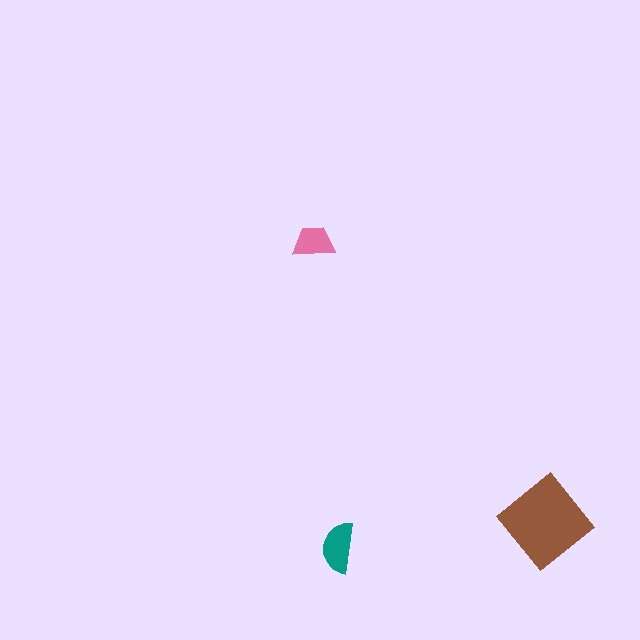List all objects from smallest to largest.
The pink trapezoid, the teal semicircle, the brown diamond.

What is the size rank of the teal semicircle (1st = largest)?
2nd.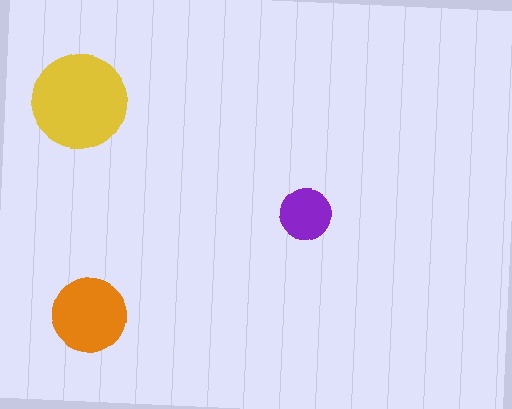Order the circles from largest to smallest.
the yellow one, the orange one, the purple one.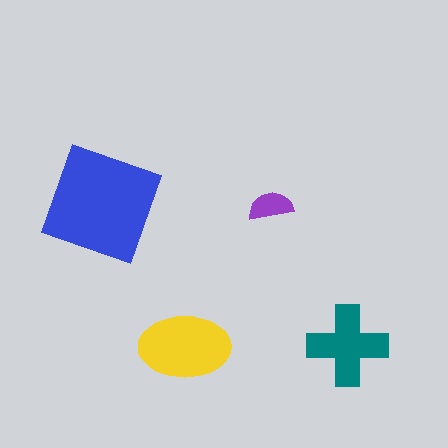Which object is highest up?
The blue square is topmost.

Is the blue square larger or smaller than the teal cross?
Larger.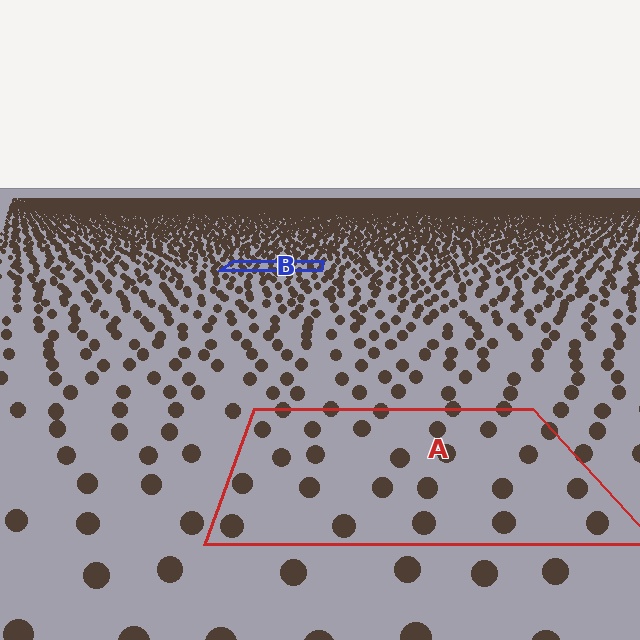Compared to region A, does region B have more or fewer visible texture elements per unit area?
Region B has more texture elements per unit area — they are packed more densely because it is farther away.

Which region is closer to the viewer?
Region A is closer. The texture elements there are larger and more spread out.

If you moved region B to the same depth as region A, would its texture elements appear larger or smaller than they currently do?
They would appear larger. At a closer depth, the same texture elements are projected at a bigger on-screen size.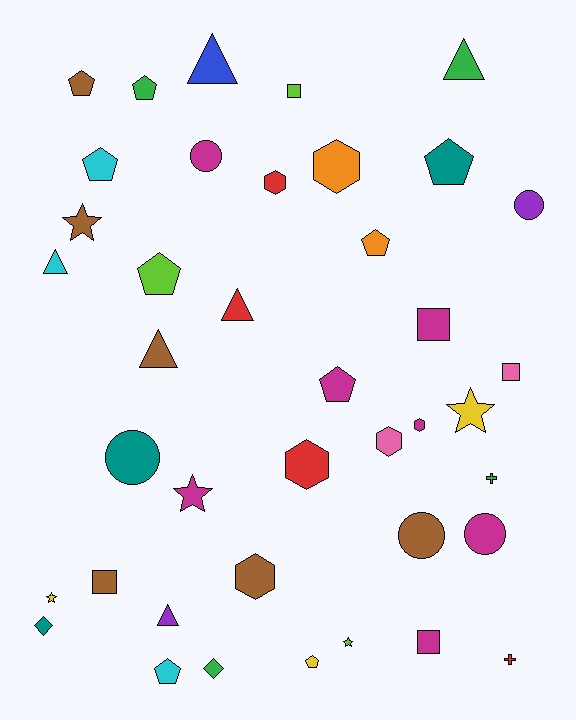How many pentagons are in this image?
There are 9 pentagons.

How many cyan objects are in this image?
There are 3 cyan objects.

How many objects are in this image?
There are 40 objects.